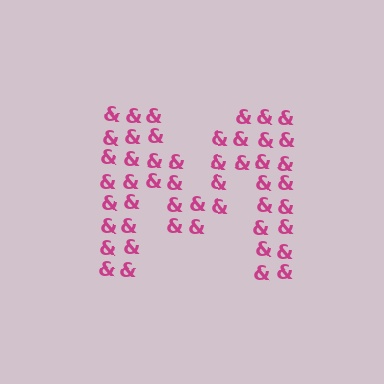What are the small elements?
The small elements are ampersands.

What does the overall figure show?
The overall figure shows the letter M.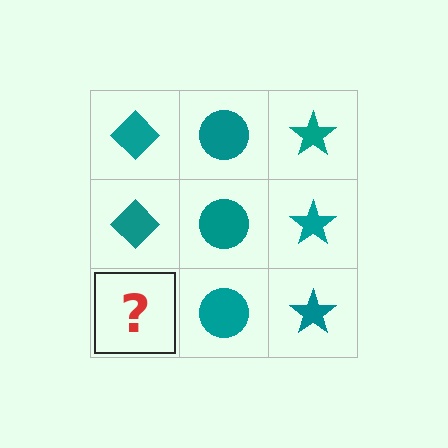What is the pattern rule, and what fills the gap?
The rule is that each column has a consistent shape. The gap should be filled with a teal diamond.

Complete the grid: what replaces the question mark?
The question mark should be replaced with a teal diamond.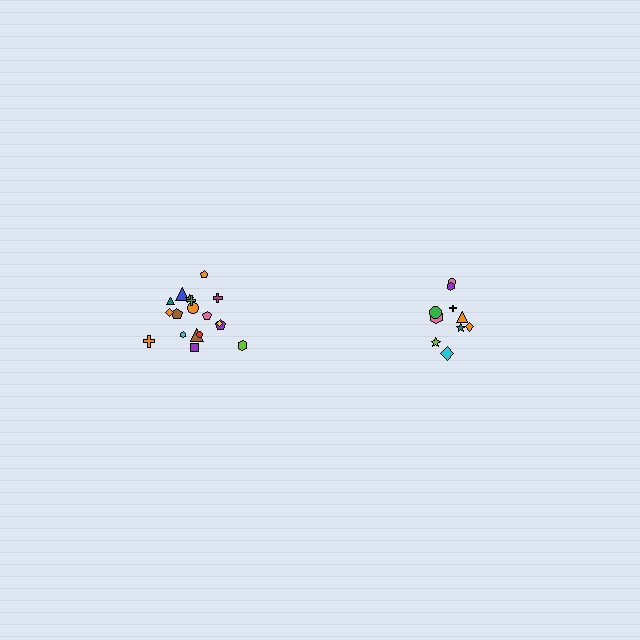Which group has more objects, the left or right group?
The left group.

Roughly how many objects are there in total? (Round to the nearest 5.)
Roughly 30 objects in total.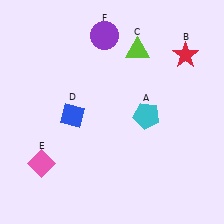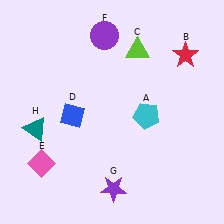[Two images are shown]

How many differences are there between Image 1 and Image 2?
There are 2 differences between the two images.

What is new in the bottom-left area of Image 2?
A teal triangle (H) was added in the bottom-left area of Image 2.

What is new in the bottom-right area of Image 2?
A purple star (G) was added in the bottom-right area of Image 2.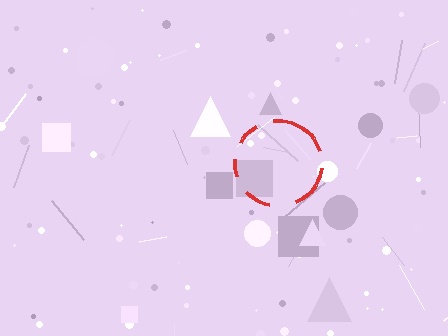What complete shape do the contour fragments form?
The contour fragments form a circle.